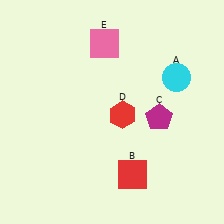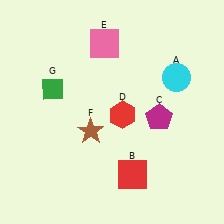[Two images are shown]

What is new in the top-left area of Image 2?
A green diamond (G) was added in the top-left area of Image 2.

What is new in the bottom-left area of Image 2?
A brown star (F) was added in the bottom-left area of Image 2.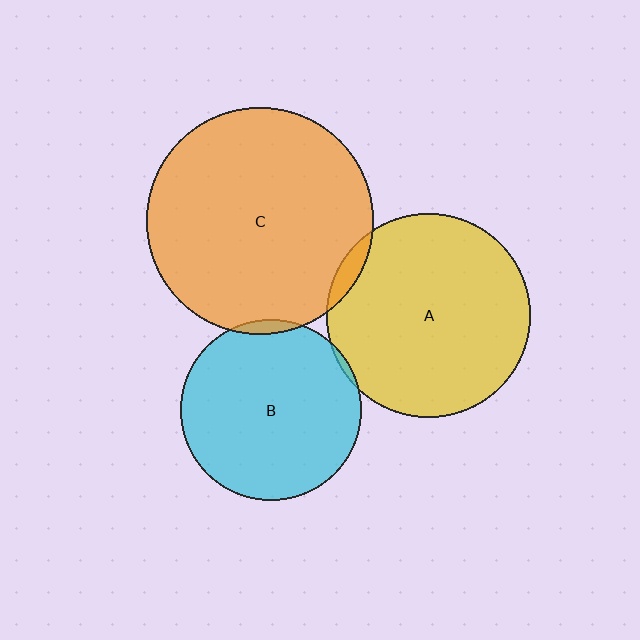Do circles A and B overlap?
Yes.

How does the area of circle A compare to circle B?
Approximately 1.3 times.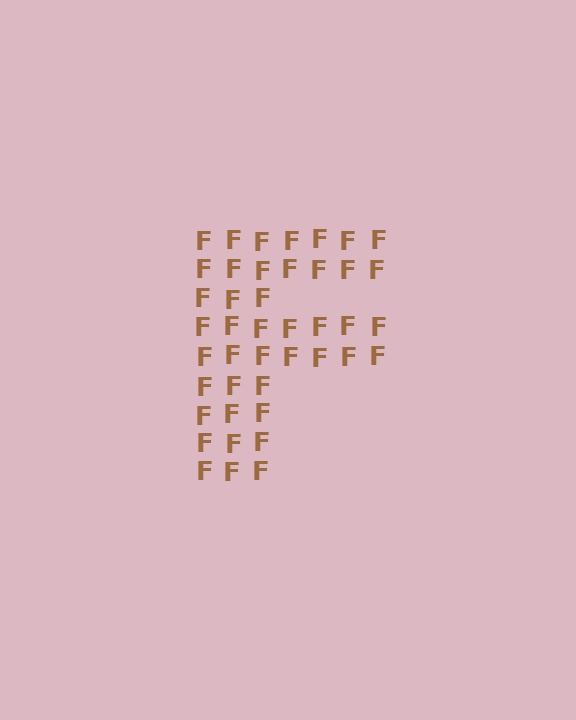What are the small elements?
The small elements are letter F's.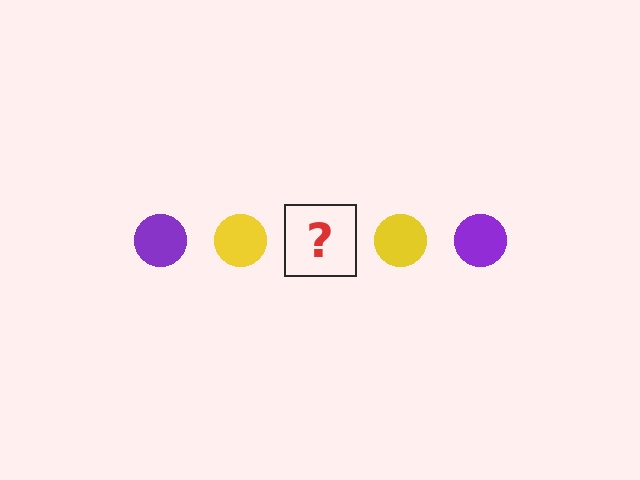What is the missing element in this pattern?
The missing element is a purple circle.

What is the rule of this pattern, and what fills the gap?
The rule is that the pattern cycles through purple, yellow circles. The gap should be filled with a purple circle.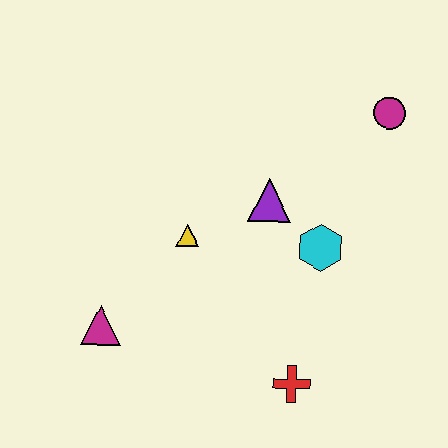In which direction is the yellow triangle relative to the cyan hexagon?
The yellow triangle is to the left of the cyan hexagon.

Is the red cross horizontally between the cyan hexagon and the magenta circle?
No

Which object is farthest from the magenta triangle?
The magenta circle is farthest from the magenta triangle.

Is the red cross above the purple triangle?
No